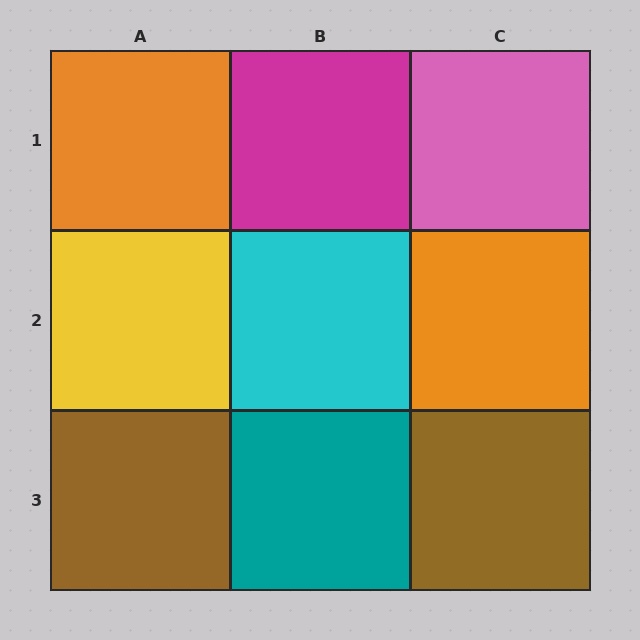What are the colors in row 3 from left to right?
Brown, teal, brown.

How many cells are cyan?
1 cell is cyan.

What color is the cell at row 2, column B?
Cyan.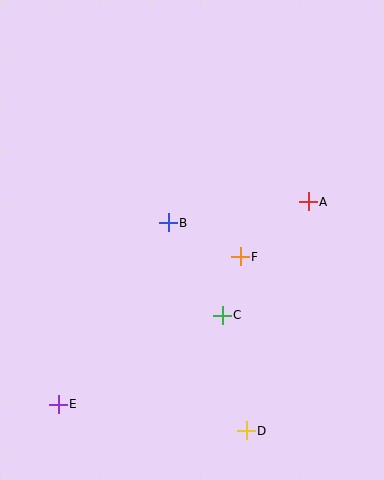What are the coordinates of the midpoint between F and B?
The midpoint between F and B is at (204, 240).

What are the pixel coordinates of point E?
Point E is at (58, 404).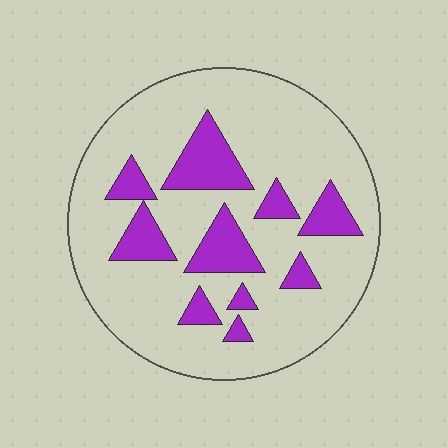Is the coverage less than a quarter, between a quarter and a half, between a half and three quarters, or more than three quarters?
Less than a quarter.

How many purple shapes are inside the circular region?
10.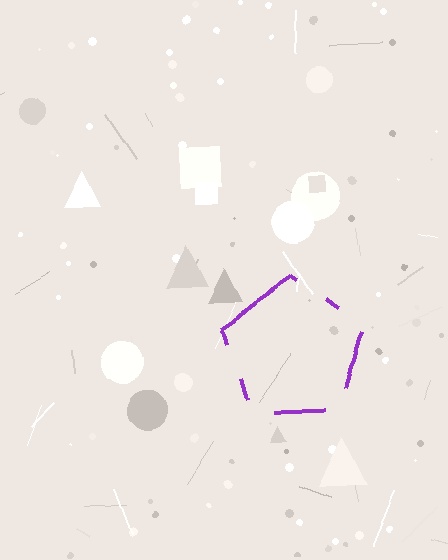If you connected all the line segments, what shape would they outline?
They would outline a pentagon.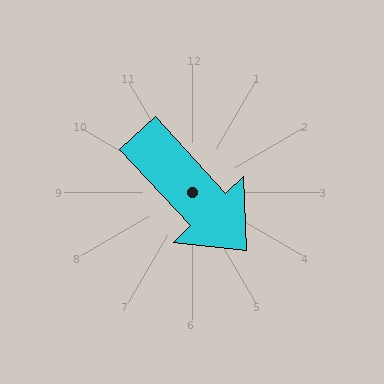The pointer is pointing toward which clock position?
Roughly 5 o'clock.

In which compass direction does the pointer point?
Southeast.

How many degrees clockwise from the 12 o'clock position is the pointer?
Approximately 137 degrees.